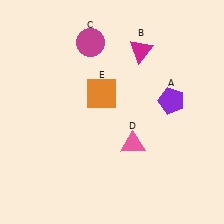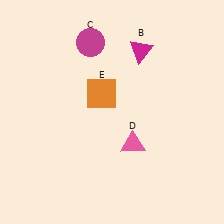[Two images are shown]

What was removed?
The purple pentagon (A) was removed in Image 2.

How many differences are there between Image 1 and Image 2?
There is 1 difference between the two images.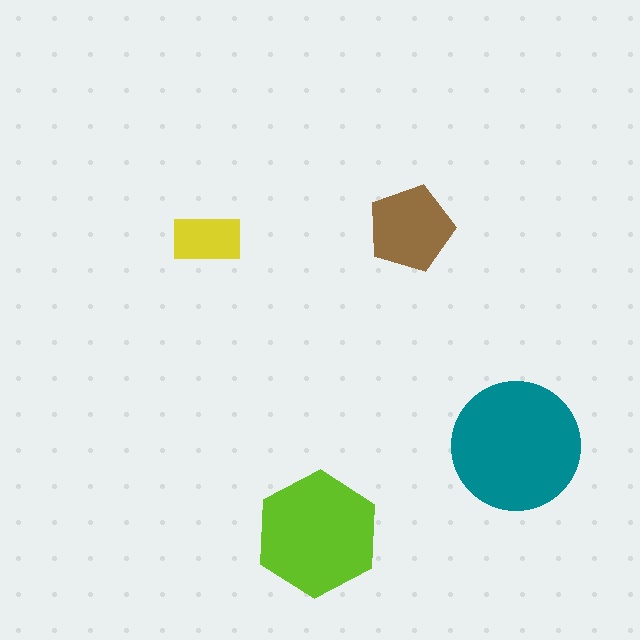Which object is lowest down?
The lime hexagon is bottommost.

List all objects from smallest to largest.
The yellow rectangle, the brown pentagon, the lime hexagon, the teal circle.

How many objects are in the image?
There are 4 objects in the image.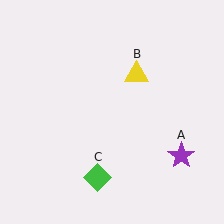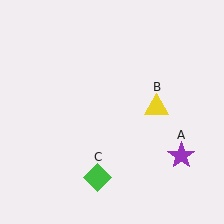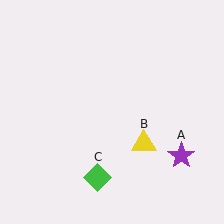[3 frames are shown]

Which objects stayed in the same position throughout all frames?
Purple star (object A) and green diamond (object C) remained stationary.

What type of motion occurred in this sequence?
The yellow triangle (object B) rotated clockwise around the center of the scene.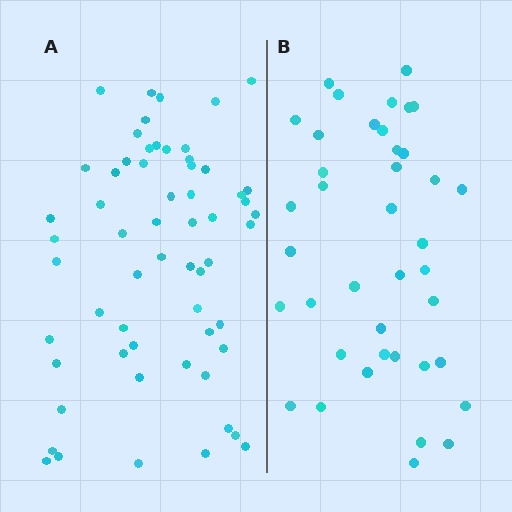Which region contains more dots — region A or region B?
Region A (the left region) has more dots.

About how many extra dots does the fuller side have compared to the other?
Region A has approximately 20 more dots than region B.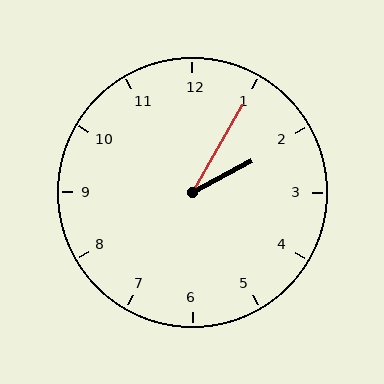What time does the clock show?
2:05.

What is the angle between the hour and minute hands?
Approximately 32 degrees.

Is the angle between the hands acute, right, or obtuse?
It is acute.